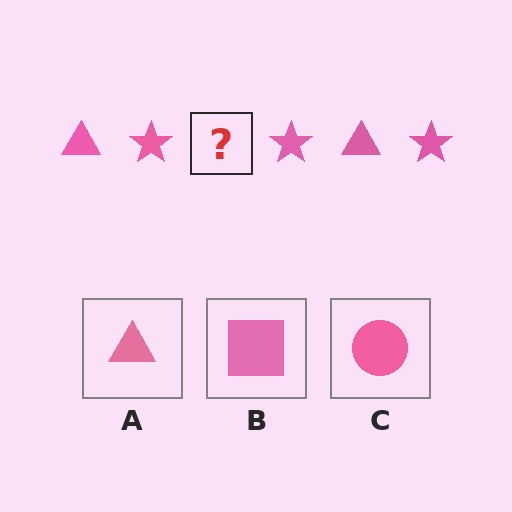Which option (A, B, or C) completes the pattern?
A.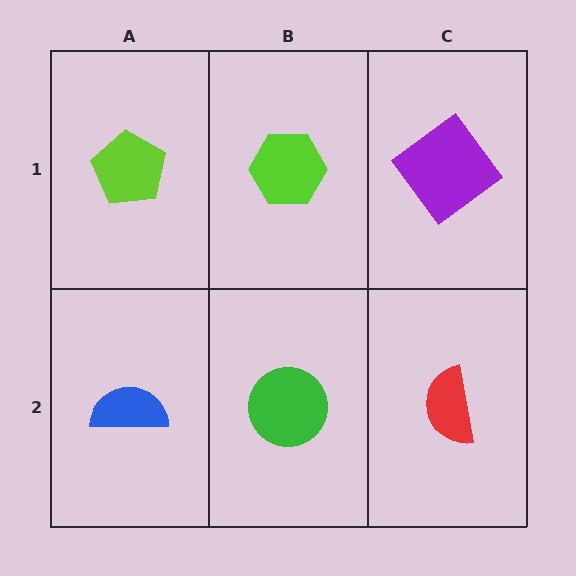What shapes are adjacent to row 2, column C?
A purple diamond (row 1, column C), a green circle (row 2, column B).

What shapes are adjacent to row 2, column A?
A lime pentagon (row 1, column A), a green circle (row 2, column B).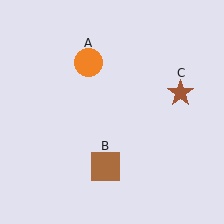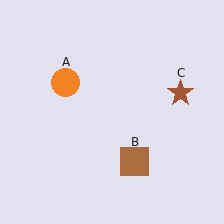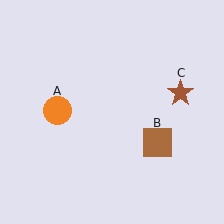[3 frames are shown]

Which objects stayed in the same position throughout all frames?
Brown star (object C) remained stationary.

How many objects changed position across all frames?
2 objects changed position: orange circle (object A), brown square (object B).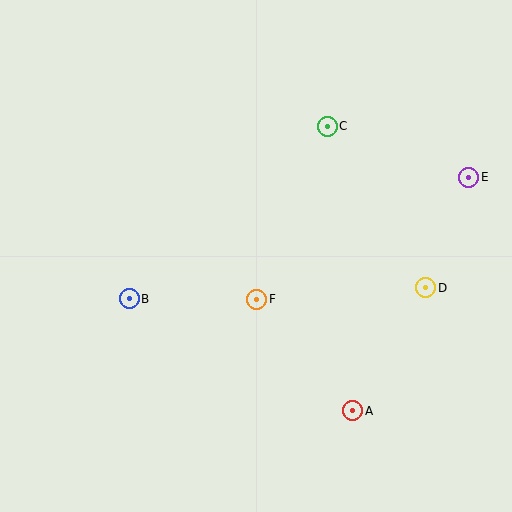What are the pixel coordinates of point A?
Point A is at (353, 411).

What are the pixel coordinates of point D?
Point D is at (426, 288).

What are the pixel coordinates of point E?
Point E is at (469, 178).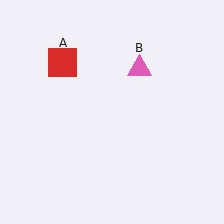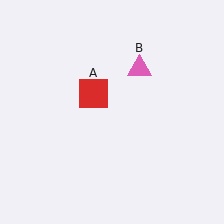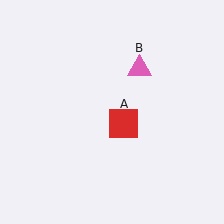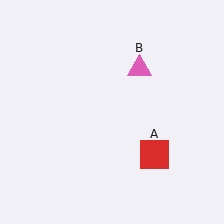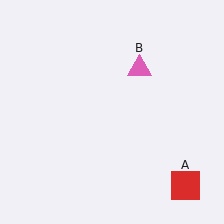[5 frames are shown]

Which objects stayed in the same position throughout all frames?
Pink triangle (object B) remained stationary.